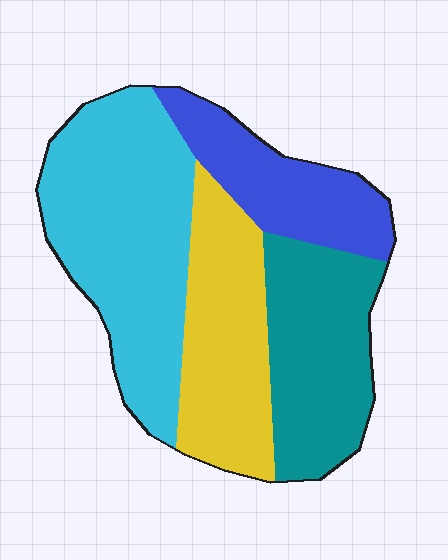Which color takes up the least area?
Blue, at roughly 15%.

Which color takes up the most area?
Cyan, at roughly 35%.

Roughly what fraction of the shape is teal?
Teal covers around 25% of the shape.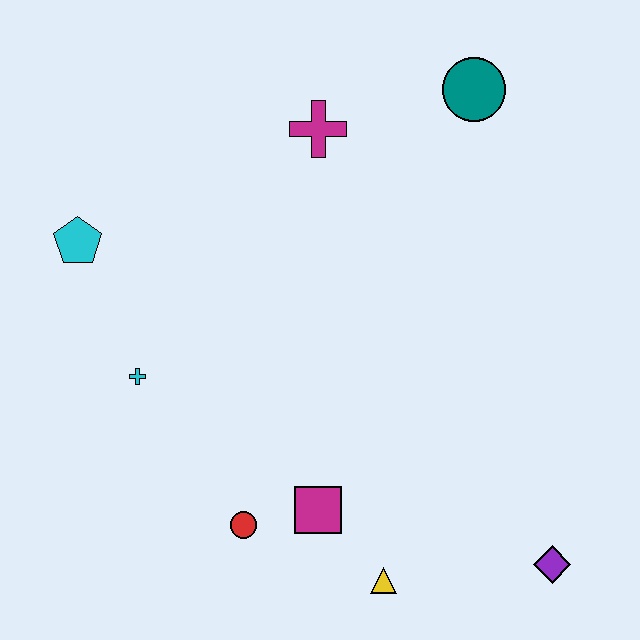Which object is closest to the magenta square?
The red circle is closest to the magenta square.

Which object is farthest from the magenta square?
The teal circle is farthest from the magenta square.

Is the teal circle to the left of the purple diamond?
Yes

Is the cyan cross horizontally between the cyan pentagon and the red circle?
Yes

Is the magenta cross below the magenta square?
No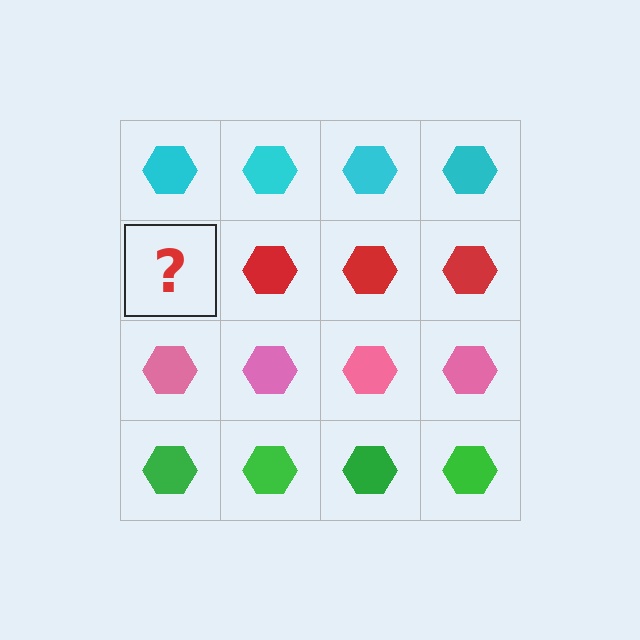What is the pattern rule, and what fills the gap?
The rule is that each row has a consistent color. The gap should be filled with a red hexagon.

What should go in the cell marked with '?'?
The missing cell should contain a red hexagon.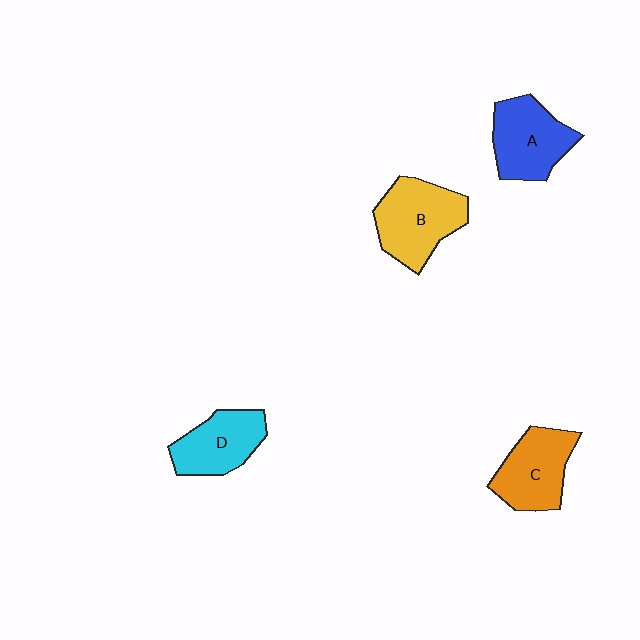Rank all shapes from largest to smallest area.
From largest to smallest: B (yellow), A (blue), C (orange), D (cyan).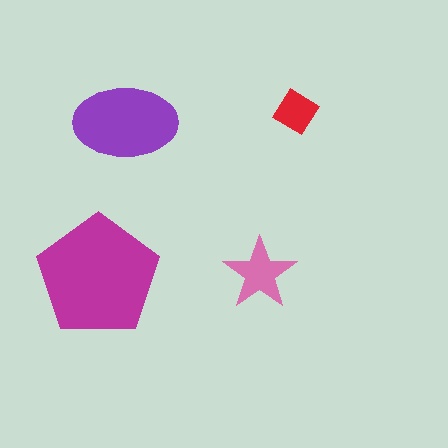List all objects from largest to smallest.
The magenta pentagon, the purple ellipse, the pink star, the red diamond.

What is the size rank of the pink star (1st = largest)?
3rd.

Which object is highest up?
The red diamond is topmost.